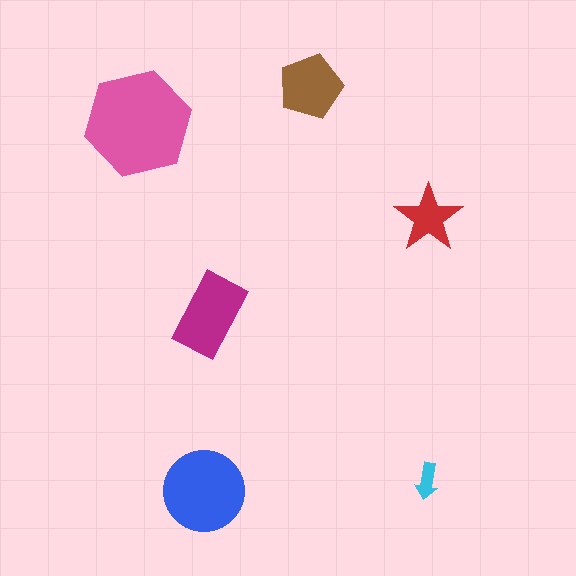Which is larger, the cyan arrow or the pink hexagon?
The pink hexagon.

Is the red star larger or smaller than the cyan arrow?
Larger.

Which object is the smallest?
The cyan arrow.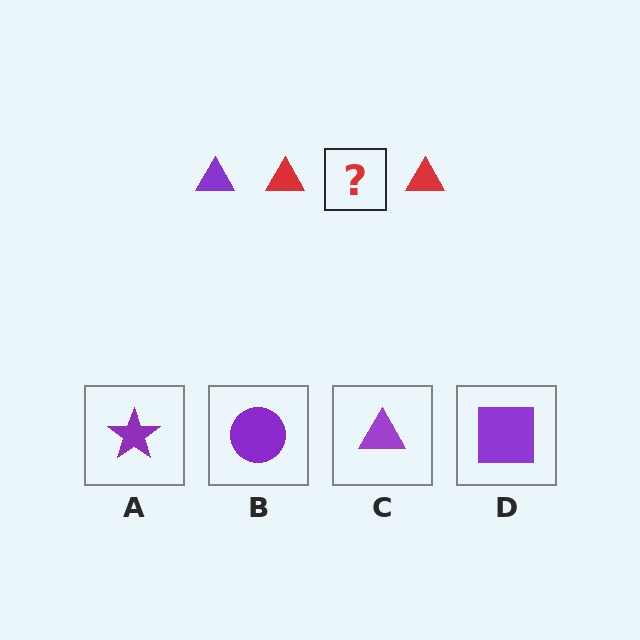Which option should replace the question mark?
Option C.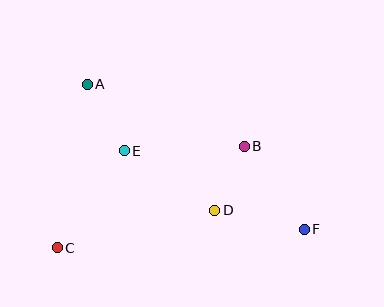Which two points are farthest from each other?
Points A and F are farthest from each other.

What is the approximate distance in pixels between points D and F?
The distance between D and F is approximately 92 pixels.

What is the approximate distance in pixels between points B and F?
The distance between B and F is approximately 103 pixels.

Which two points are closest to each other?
Points B and D are closest to each other.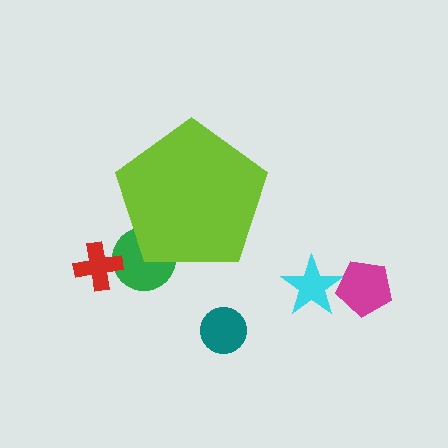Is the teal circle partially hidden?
No, the teal circle is fully visible.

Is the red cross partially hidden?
No, the red cross is fully visible.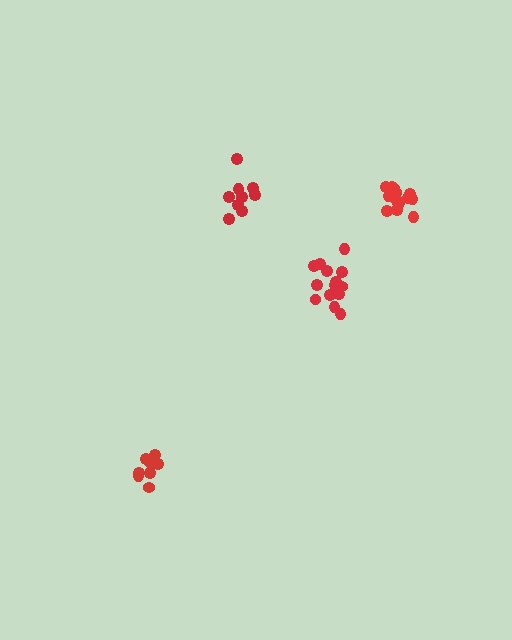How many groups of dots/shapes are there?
There are 4 groups.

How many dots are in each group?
Group 1: 14 dots, Group 2: 9 dots, Group 3: 8 dots, Group 4: 14 dots (45 total).